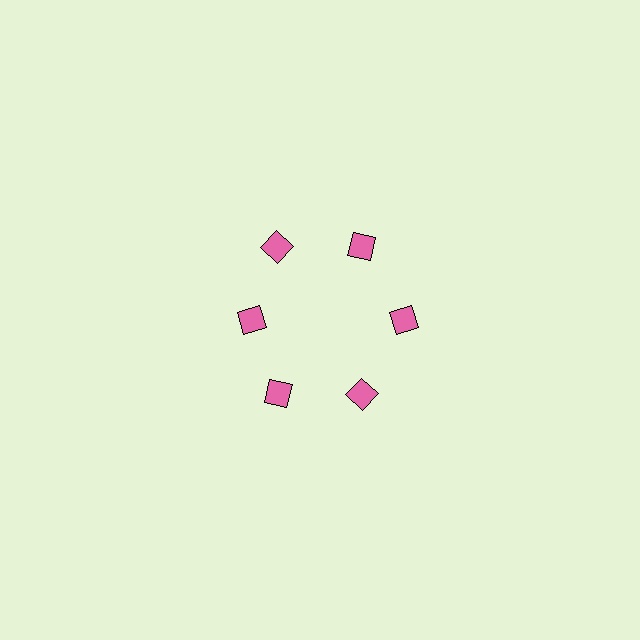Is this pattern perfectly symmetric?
No. The 6 pink squares are arranged in a ring, but one element near the 9 o'clock position is pulled inward toward the center, breaking the 6-fold rotational symmetry.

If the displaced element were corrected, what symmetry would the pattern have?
It would have 6-fold rotational symmetry — the pattern would map onto itself every 60 degrees.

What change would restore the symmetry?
The symmetry would be restored by moving it outward, back onto the ring so that all 6 squares sit at equal angles and equal distance from the center.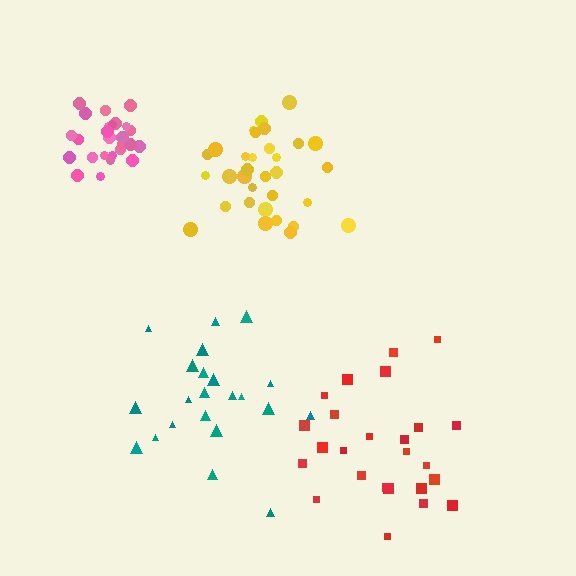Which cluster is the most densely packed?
Pink.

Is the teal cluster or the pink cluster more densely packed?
Pink.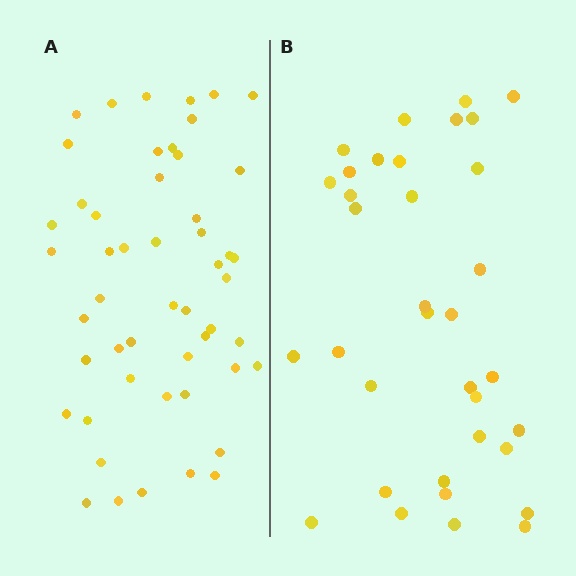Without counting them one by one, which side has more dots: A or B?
Region A (the left region) has more dots.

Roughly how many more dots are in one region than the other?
Region A has approximately 15 more dots than region B.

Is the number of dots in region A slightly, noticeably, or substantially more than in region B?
Region A has substantially more. The ratio is roughly 1.5 to 1.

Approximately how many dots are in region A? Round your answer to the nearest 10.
About 50 dots. (The exact count is 51, which rounds to 50.)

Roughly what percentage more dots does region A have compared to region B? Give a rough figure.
About 45% more.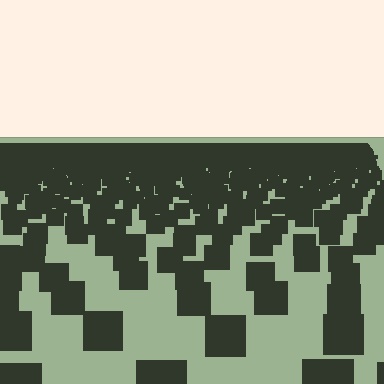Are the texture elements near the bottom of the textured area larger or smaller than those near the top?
Larger. Near the bottom, elements are closer to the viewer and appear at a bigger on-screen size.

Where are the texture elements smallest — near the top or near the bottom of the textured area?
Near the top.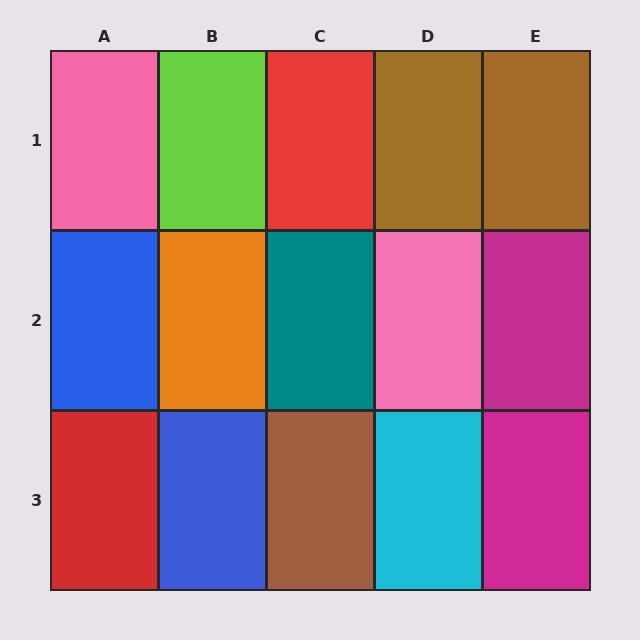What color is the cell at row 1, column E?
Brown.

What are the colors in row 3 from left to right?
Red, blue, brown, cyan, magenta.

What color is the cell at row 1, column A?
Pink.